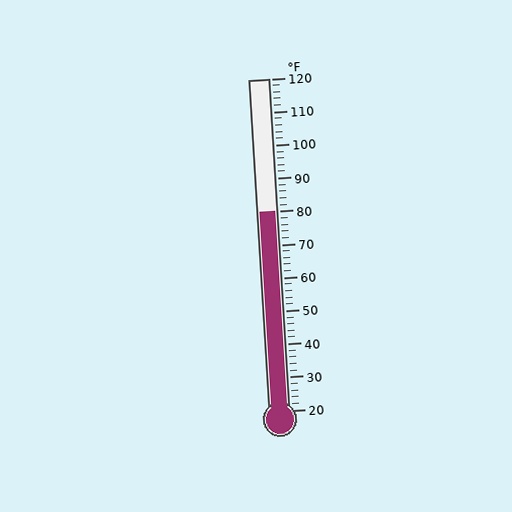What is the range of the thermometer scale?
The thermometer scale ranges from 20°F to 120°F.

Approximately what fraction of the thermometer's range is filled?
The thermometer is filled to approximately 60% of its range.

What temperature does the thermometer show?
The thermometer shows approximately 80°F.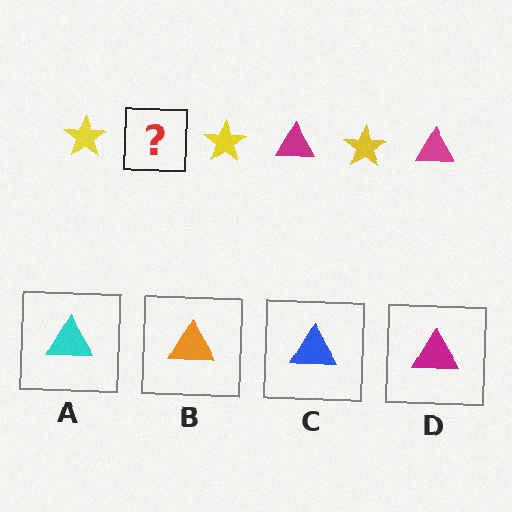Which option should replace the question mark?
Option D.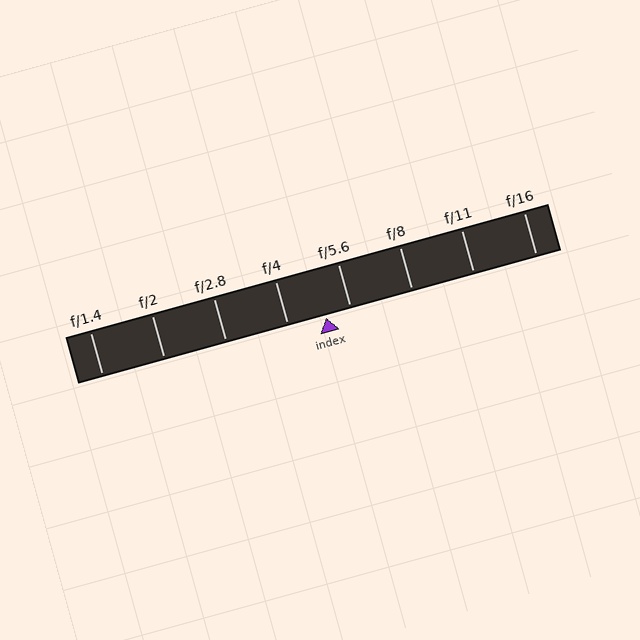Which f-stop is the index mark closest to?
The index mark is closest to f/5.6.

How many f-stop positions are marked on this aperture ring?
There are 8 f-stop positions marked.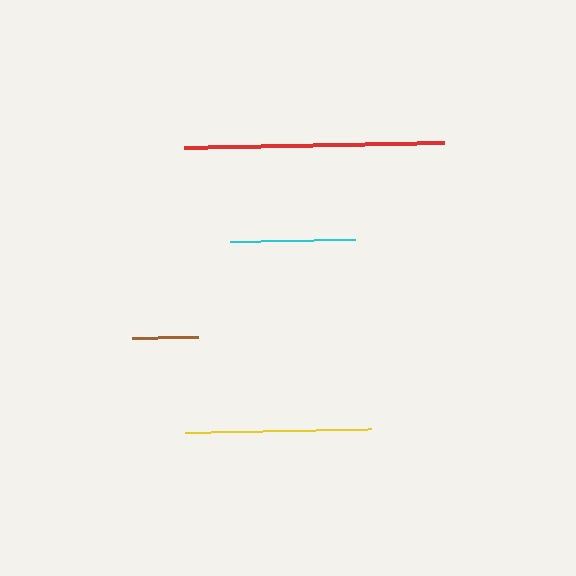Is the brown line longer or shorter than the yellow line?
The yellow line is longer than the brown line.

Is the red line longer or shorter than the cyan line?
The red line is longer than the cyan line.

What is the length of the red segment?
The red segment is approximately 259 pixels long.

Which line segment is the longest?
The red line is the longest at approximately 259 pixels.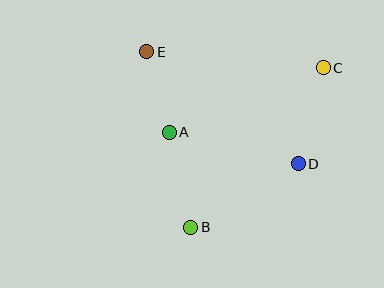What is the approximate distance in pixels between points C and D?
The distance between C and D is approximately 99 pixels.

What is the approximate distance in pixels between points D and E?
The distance between D and E is approximately 188 pixels.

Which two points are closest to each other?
Points A and E are closest to each other.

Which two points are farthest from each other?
Points B and C are farthest from each other.